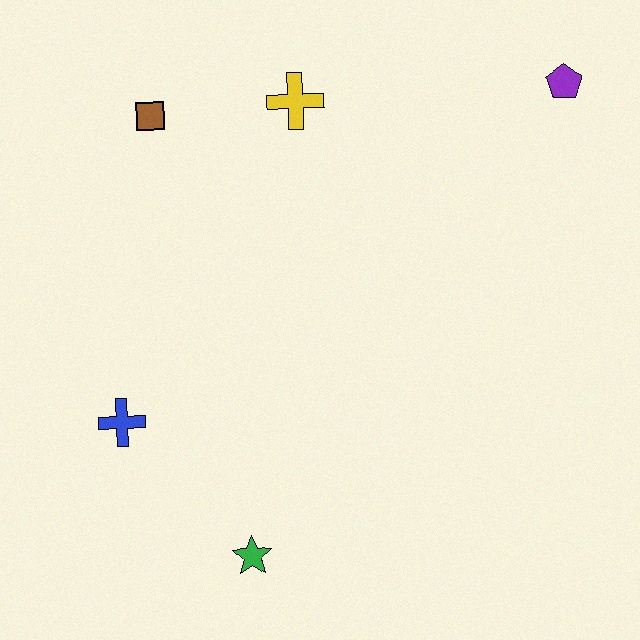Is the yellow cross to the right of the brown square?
Yes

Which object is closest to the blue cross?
The green star is closest to the blue cross.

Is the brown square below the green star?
No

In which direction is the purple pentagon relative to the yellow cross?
The purple pentagon is to the right of the yellow cross.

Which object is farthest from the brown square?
The green star is farthest from the brown square.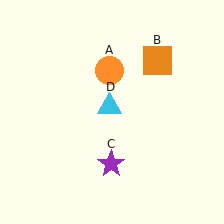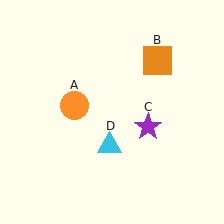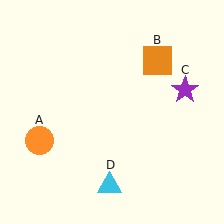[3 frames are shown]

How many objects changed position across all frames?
3 objects changed position: orange circle (object A), purple star (object C), cyan triangle (object D).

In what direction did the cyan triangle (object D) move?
The cyan triangle (object D) moved down.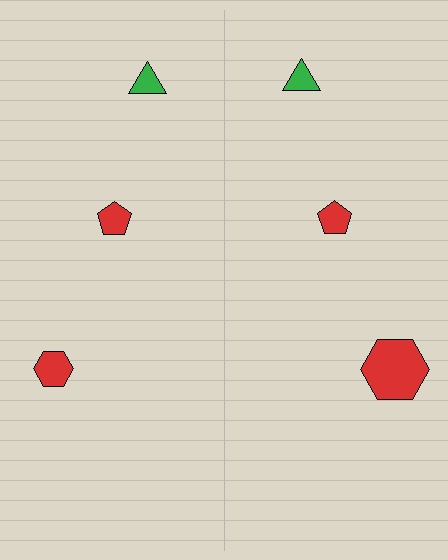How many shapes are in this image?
There are 6 shapes in this image.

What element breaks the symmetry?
The red hexagon on the right side has a different size than its mirror counterpart.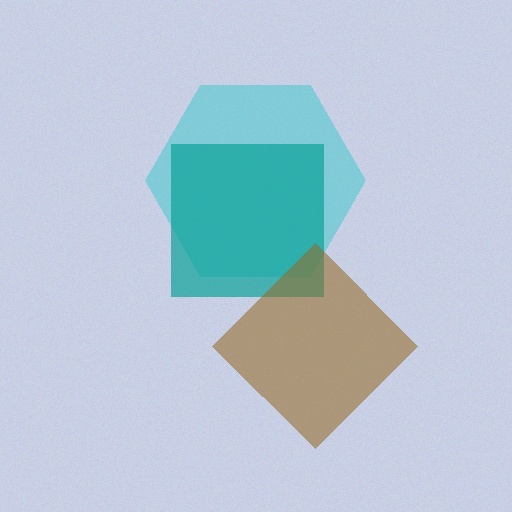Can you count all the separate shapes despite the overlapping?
Yes, there are 3 separate shapes.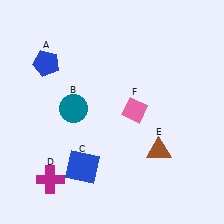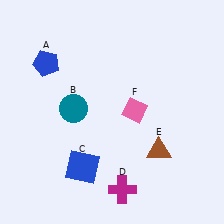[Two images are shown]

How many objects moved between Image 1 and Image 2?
1 object moved between the two images.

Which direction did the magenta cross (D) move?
The magenta cross (D) moved right.